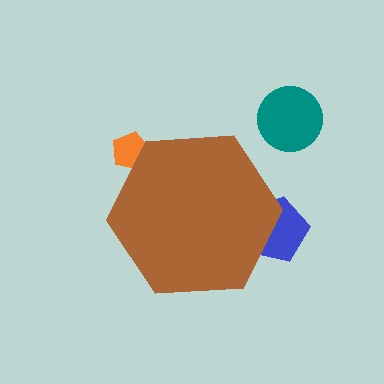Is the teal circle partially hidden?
No, the teal circle is fully visible.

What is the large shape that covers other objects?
A brown hexagon.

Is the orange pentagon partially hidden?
Yes, the orange pentagon is partially hidden behind the brown hexagon.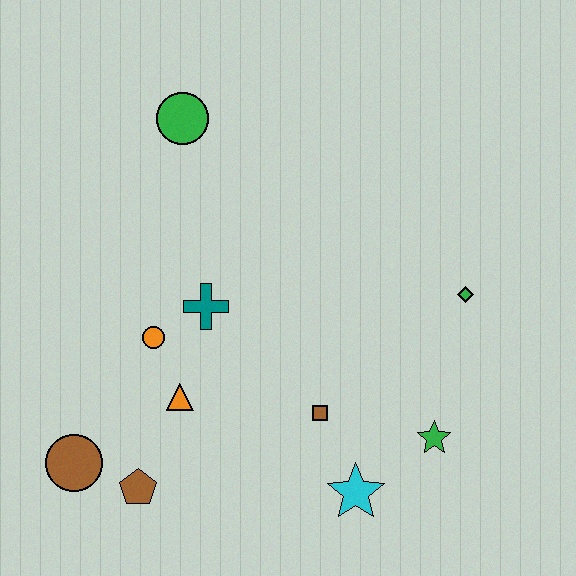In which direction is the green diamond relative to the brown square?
The green diamond is to the right of the brown square.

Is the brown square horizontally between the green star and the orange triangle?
Yes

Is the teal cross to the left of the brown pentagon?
No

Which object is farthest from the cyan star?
The green circle is farthest from the cyan star.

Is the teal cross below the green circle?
Yes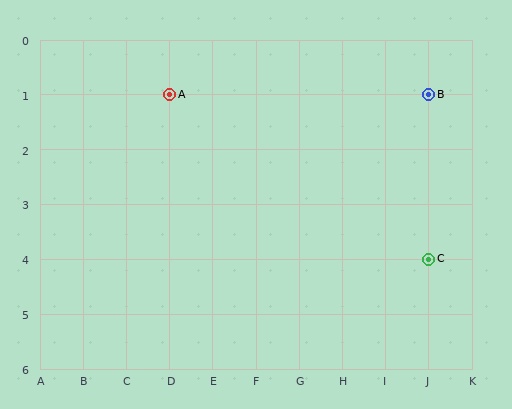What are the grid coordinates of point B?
Point B is at grid coordinates (J, 1).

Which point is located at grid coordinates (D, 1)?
Point A is at (D, 1).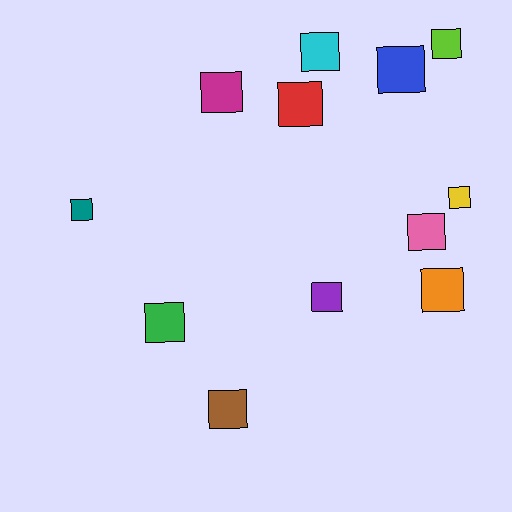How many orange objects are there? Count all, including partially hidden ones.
There is 1 orange object.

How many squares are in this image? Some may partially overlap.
There are 12 squares.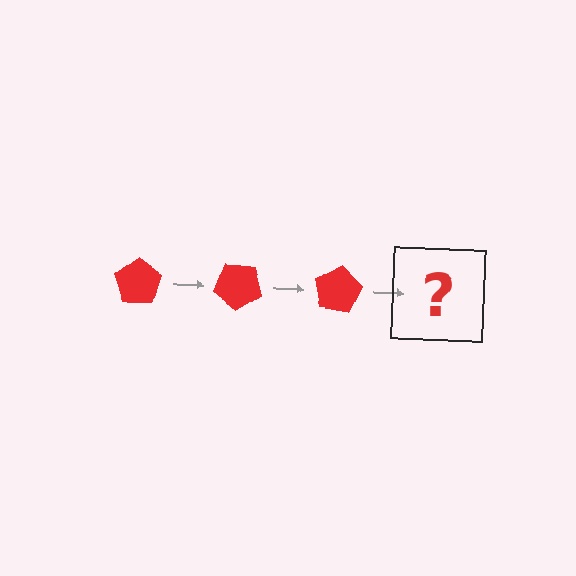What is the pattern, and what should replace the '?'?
The pattern is that the pentagon rotates 40 degrees each step. The '?' should be a red pentagon rotated 120 degrees.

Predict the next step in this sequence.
The next step is a red pentagon rotated 120 degrees.